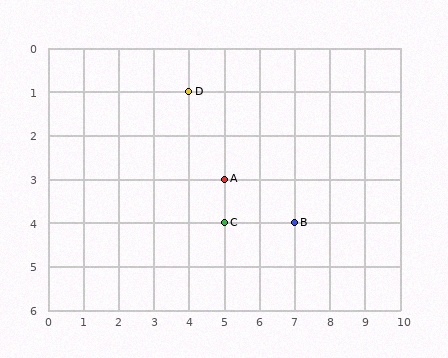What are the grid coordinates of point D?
Point D is at grid coordinates (4, 1).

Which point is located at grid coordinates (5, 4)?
Point C is at (5, 4).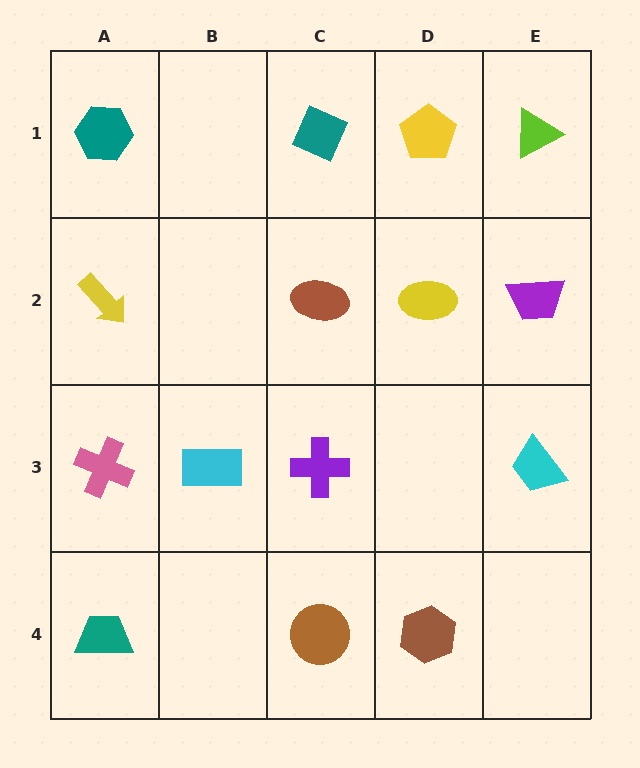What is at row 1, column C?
A teal diamond.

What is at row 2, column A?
A yellow arrow.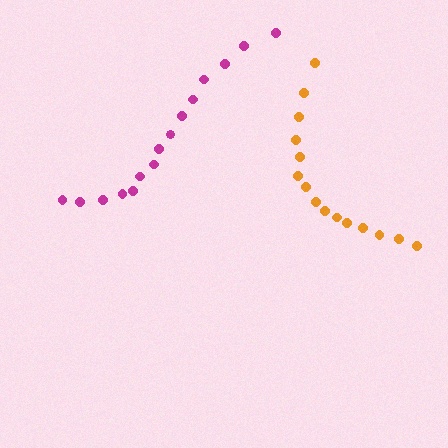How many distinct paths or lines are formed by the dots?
There are 2 distinct paths.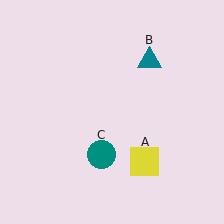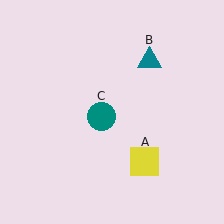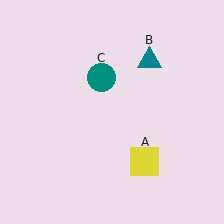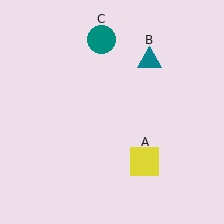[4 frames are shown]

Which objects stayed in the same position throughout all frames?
Yellow square (object A) and teal triangle (object B) remained stationary.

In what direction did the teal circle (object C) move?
The teal circle (object C) moved up.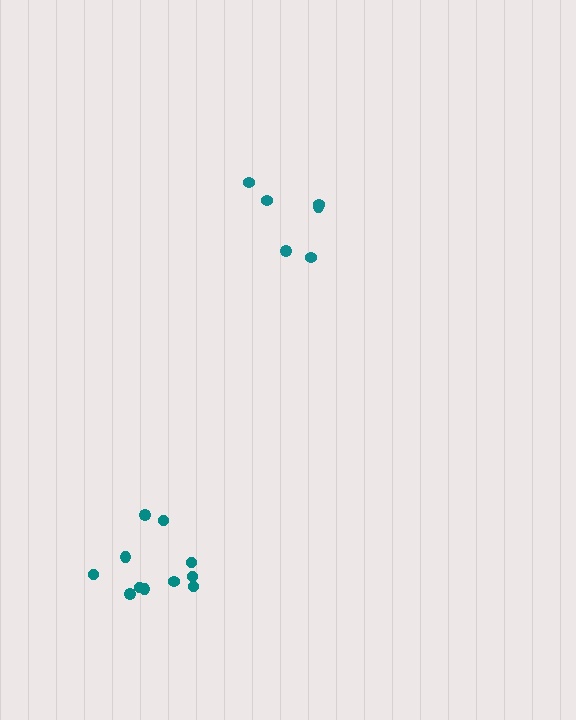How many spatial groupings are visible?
There are 2 spatial groupings.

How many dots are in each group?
Group 1: 11 dots, Group 2: 6 dots (17 total).